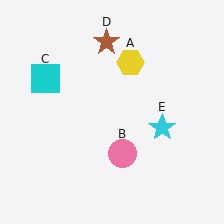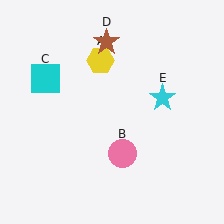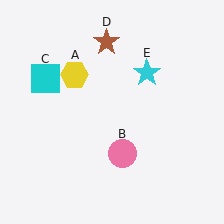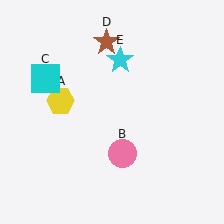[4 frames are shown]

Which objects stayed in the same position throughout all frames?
Pink circle (object B) and cyan square (object C) and brown star (object D) remained stationary.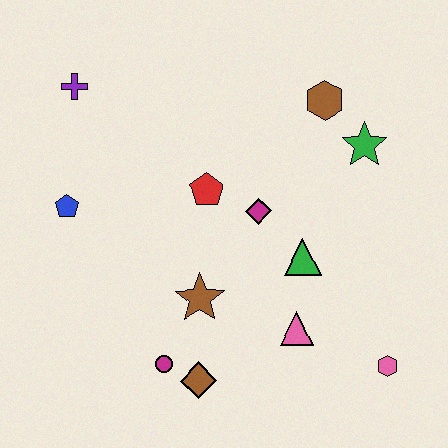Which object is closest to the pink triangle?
The green triangle is closest to the pink triangle.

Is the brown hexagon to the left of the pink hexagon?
Yes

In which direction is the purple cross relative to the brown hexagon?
The purple cross is to the left of the brown hexagon.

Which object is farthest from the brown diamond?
The purple cross is farthest from the brown diamond.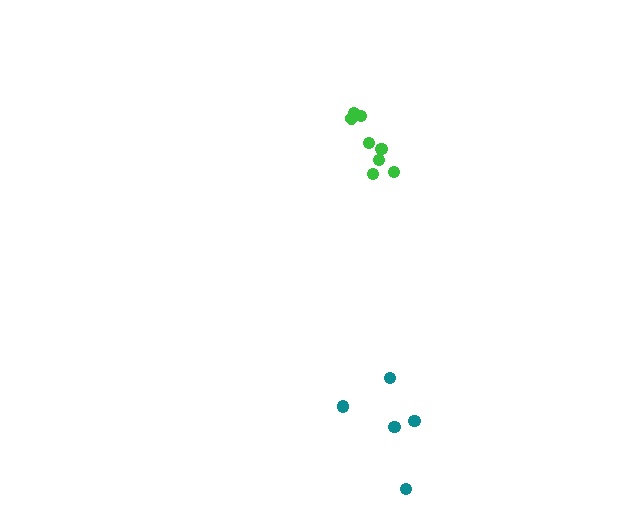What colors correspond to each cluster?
The clusters are colored: teal, green.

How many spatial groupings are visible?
There are 2 spatial groupings.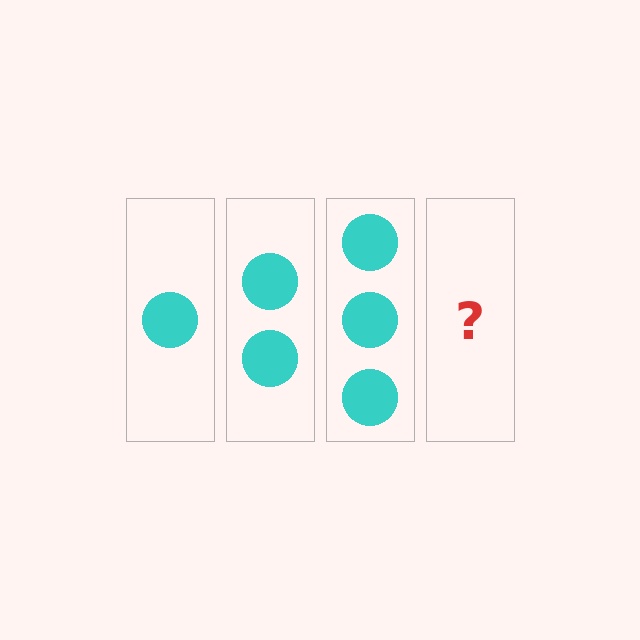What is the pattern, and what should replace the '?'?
The pattern is that each step adds one more circle. The '?' should be 4 circles.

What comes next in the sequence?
The next element should be 4 circles.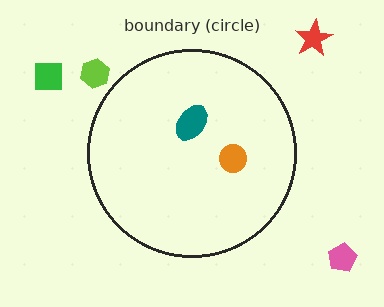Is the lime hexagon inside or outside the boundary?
Outside.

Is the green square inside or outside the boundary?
Outside.